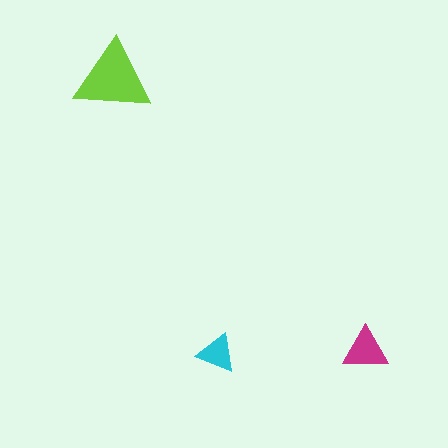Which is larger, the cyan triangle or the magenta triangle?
The magenta one.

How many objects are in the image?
There are 3 objects in the image.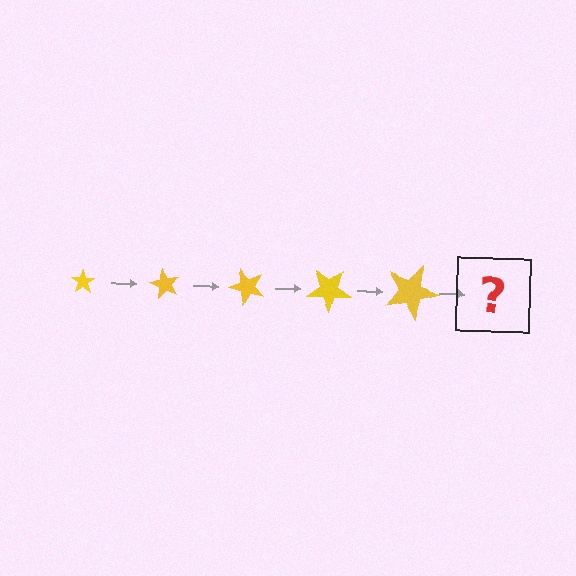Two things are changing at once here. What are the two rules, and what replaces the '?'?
The two rules are that the star grows larger each step and it rotates 60 degrees each step. The '?' should be a star, larger than the previous one and rotated 300 degrees from the start.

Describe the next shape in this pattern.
It should be a star, larger than the previous one and rotated 300 degrees from the start.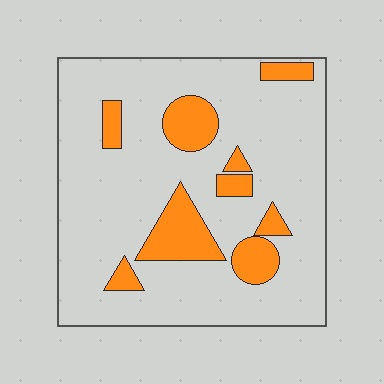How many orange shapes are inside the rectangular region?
9.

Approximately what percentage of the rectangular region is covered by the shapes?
Approximately 20%.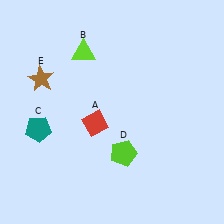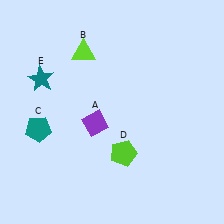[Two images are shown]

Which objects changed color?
A changed from red to purple. E changed from brown to teal.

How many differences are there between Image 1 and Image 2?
There are 2 differences between the two images.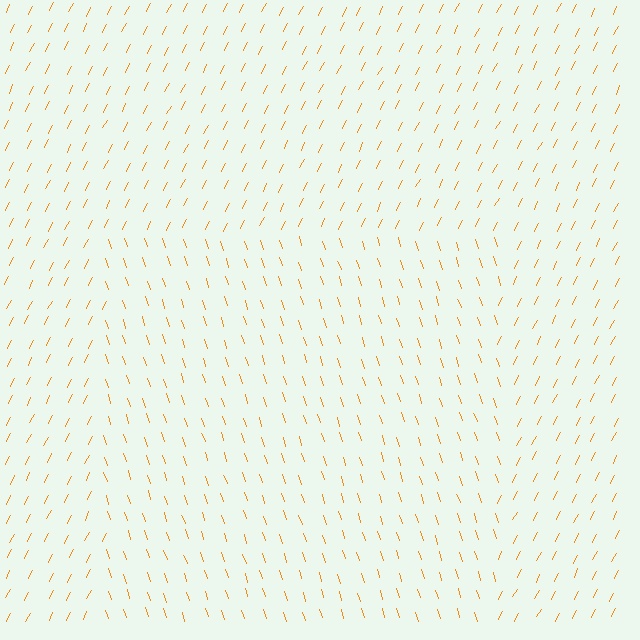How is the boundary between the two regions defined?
The boundary is defined purely by a change in line orientation (approximately 45 degrees difference). All lines are the same color and thickness.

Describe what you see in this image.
The image is filled with small orange line segments. A rectangle region in the image has lines oriented differently from the surrounding lines, creating a visible texture boundary.